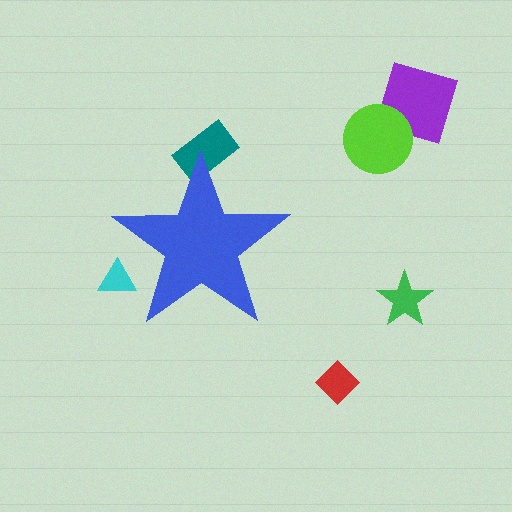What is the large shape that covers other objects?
A blue star.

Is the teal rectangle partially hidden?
Yes, the teal rectangle is partially hidden behind the blue star.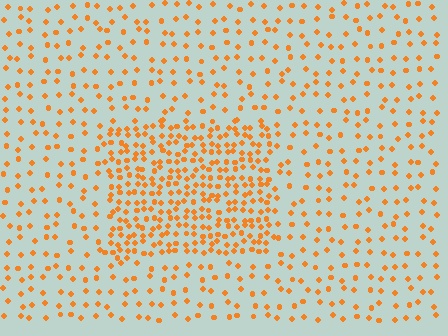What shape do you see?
I see a rectangle.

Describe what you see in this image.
The image contains small orange elements arranged at two different densities. A rectangle-shaped region is visible where the elements are more densely packed than the surrounding area.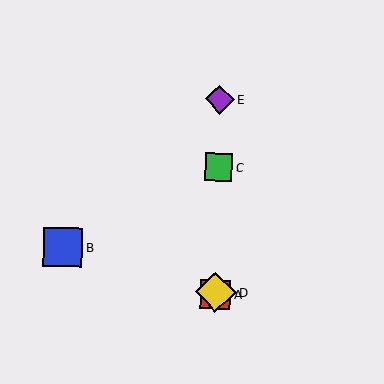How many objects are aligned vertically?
4 objects (A, C, D, E) are aligned vertically.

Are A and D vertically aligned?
Yes, both are at x≈216.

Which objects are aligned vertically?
Objects A, C, D, E are aligned vertically.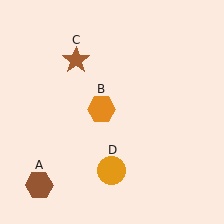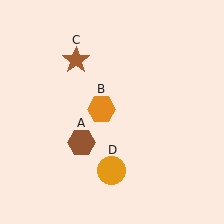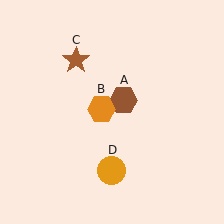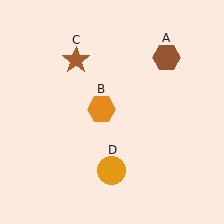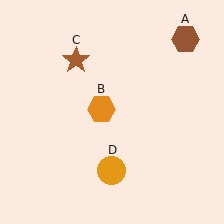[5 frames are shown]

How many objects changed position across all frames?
1 object changed position: brown hexagon (object A).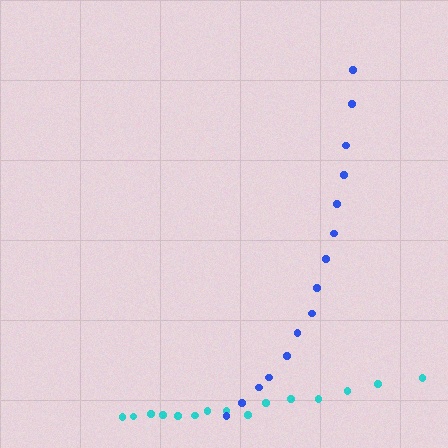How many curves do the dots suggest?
There are 2 distinct paths.